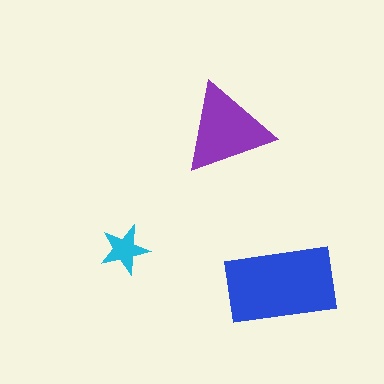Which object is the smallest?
The cyan star.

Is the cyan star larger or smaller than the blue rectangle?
Smaller.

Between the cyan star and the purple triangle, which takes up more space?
The purple triangle.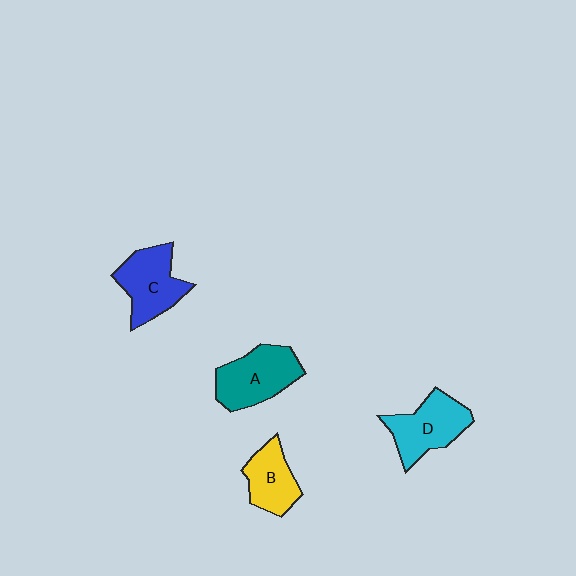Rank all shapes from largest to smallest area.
From largest to smallest: A (teal), D (cyan), C (blue), B (yellow).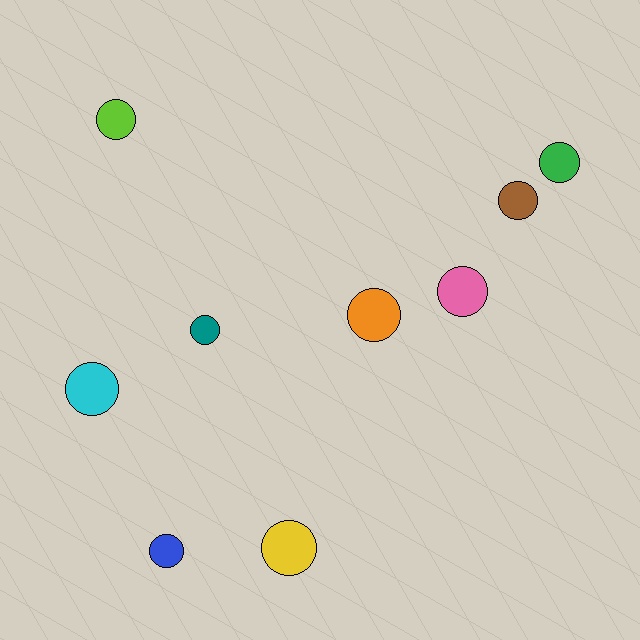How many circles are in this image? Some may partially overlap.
There are 9 circles.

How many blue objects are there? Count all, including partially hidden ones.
There is 1 blue object.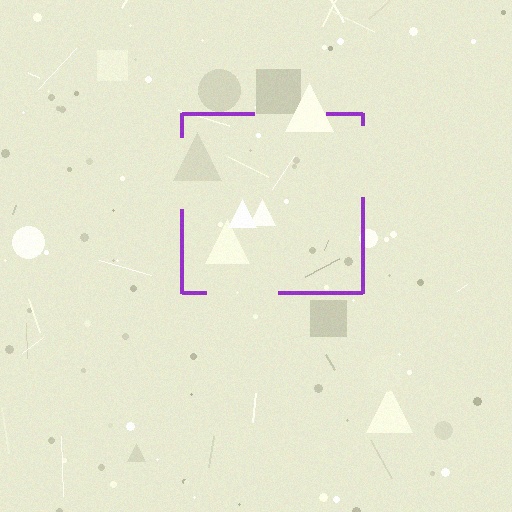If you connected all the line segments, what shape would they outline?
They would outline a square.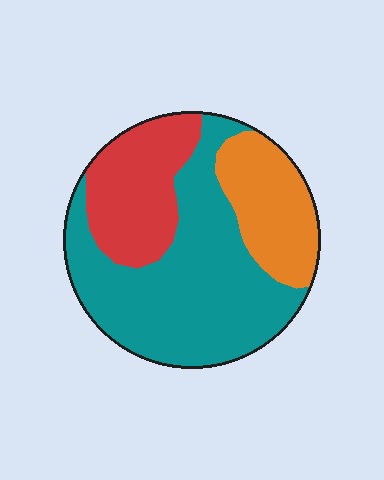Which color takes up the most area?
Teal, at roughly 55%.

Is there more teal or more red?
Teal.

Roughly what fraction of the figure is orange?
Orange takes up between a sixth and a third of the figure.